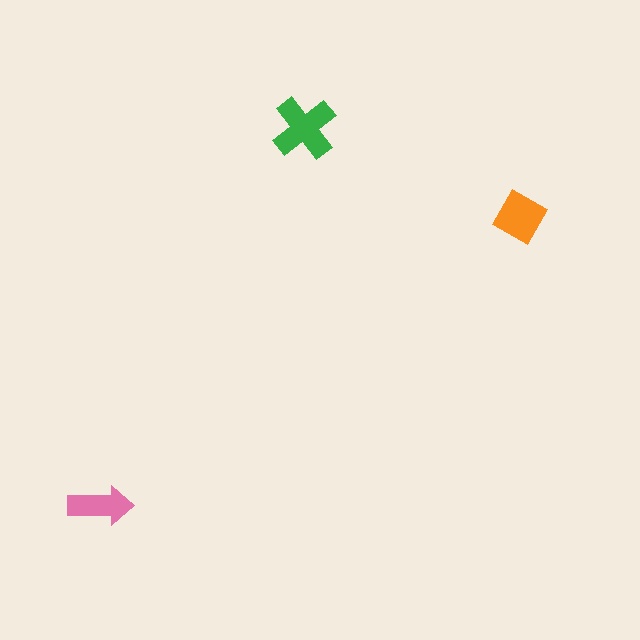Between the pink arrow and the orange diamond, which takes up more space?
The orange diamond.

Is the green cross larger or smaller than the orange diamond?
Larger.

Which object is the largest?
The green cross.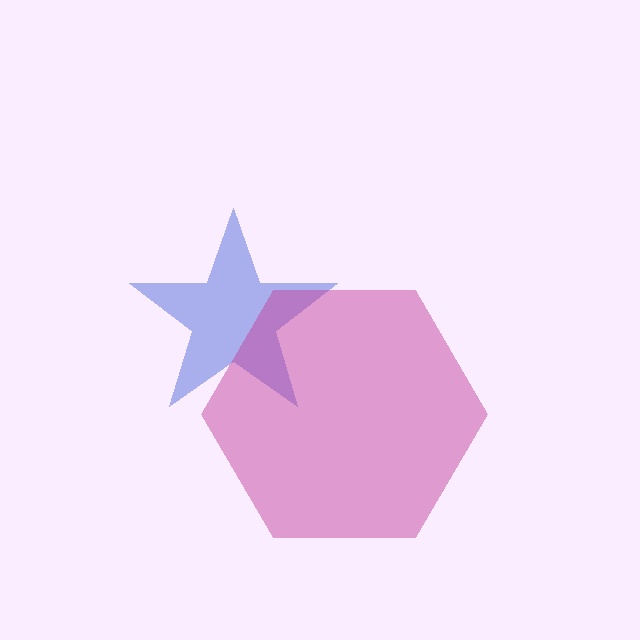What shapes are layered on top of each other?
The layered shapes are: a blue star, a magenta hexagon.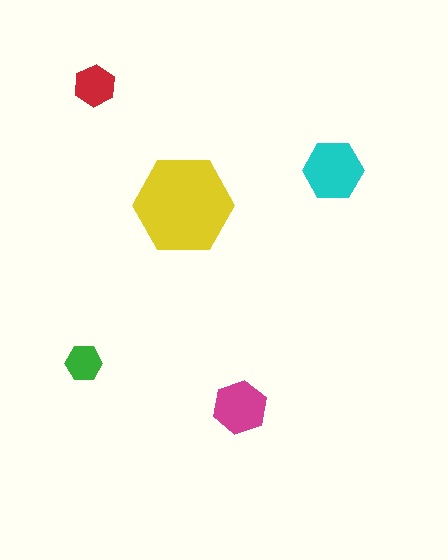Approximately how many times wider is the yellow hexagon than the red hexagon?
About 2.5 times wider.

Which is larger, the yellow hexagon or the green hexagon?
The yellow one.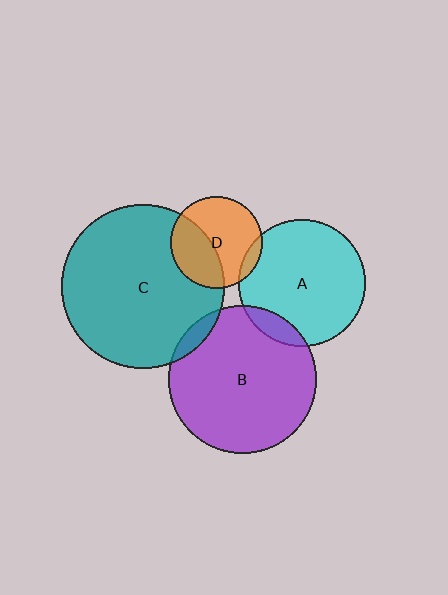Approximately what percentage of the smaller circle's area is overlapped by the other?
Approximately 10%.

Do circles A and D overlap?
Yes.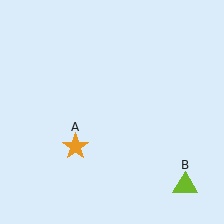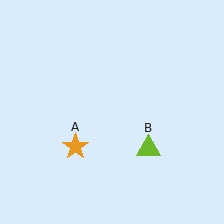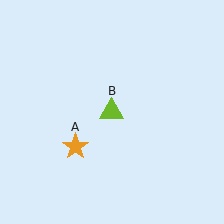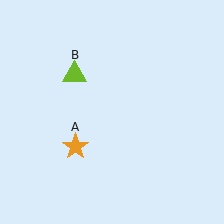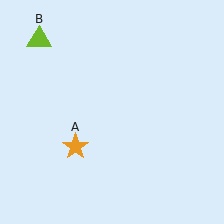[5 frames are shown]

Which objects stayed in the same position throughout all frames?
Orange star (object A) remained stationary.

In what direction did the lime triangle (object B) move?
The lime triangle (object B) moved up and to the left.